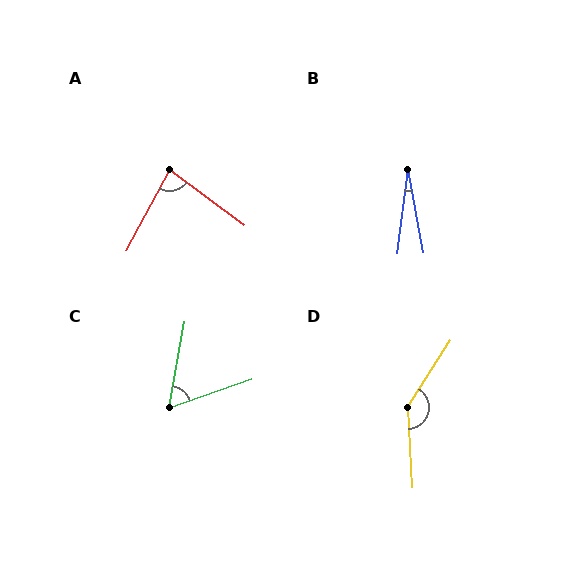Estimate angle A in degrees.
Approximately 81 degrees.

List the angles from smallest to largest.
B (18°), C (61°), A (81°), D (143°).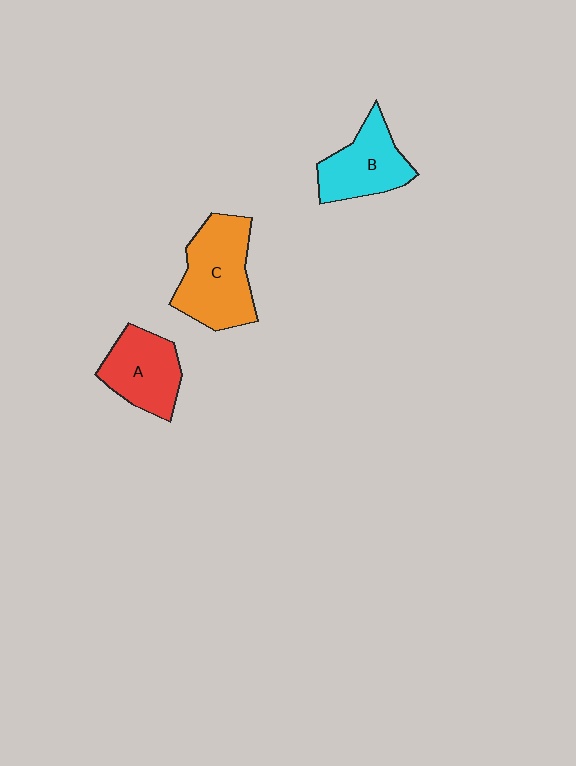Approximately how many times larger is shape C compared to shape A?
Approximately 1.3 times.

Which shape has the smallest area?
Shape B (cyan).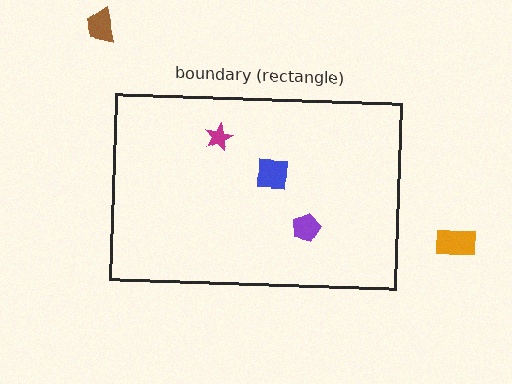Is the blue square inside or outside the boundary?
Inside.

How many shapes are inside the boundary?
3 inside, 2 outside.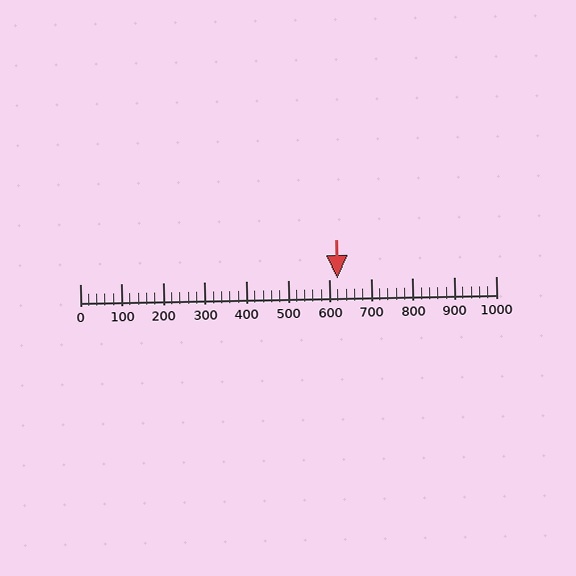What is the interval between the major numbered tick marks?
The major tick marks are spaced 100 units apart.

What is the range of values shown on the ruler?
The ruler shows values from 0 to 1000.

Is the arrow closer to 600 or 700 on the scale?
The arrow is closer to 600.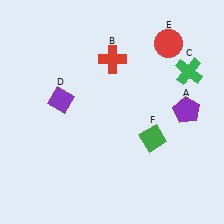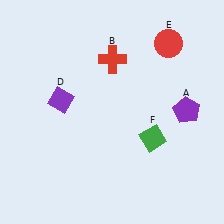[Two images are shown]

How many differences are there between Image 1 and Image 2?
There is 1 difference between the two images.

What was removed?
The green cross (C) was removed in Image 2.